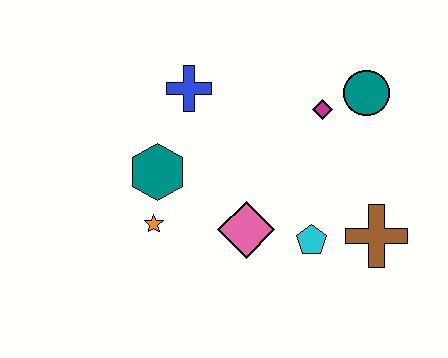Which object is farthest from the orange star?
The teal circle is farthest from the orange star.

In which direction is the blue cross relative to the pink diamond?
The blue cross is above the pink diamond.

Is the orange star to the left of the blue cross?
Yes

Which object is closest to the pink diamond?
The cyan pentagon is closest to the pink diamond.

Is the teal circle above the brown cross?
Yes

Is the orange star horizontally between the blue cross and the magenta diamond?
No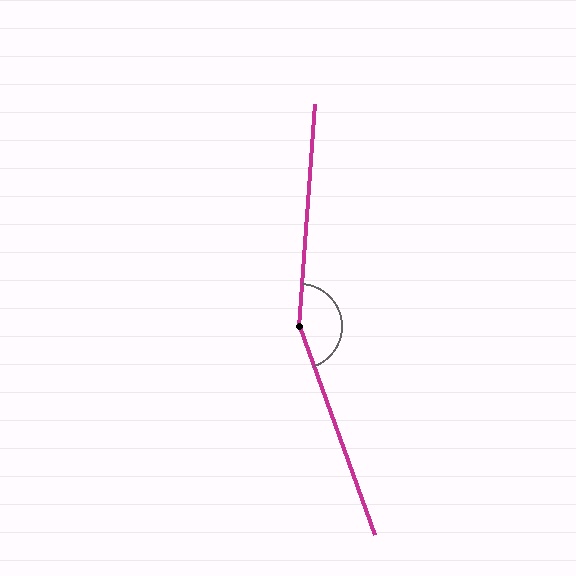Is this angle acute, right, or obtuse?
It is obtuse.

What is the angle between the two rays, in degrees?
Approximately 156 degrees.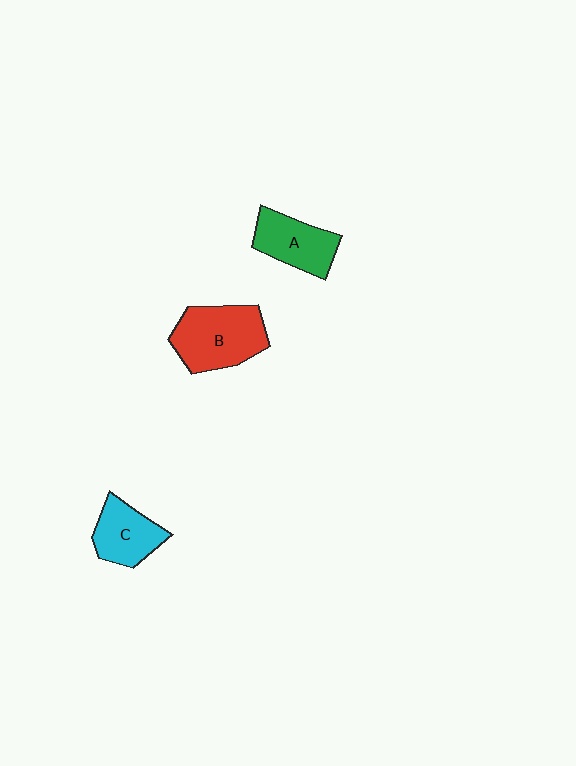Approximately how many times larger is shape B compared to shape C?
Approximately 1.5 times.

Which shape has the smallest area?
Shape C (cyan).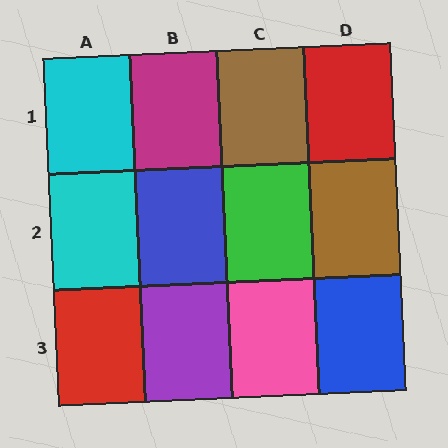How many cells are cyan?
2 cells are cyan.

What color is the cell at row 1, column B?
Magenta.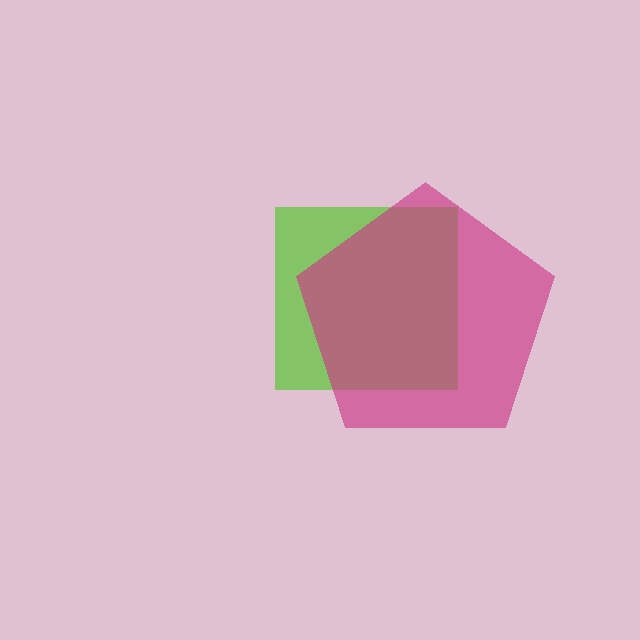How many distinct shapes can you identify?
There are 2 distinct shapes: a lime square, a magenta pentagon.